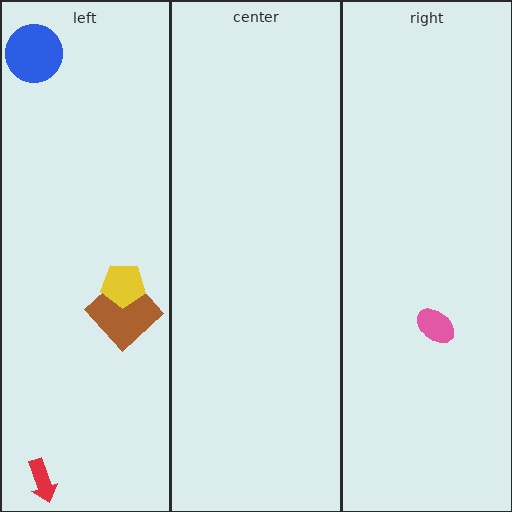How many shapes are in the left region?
4.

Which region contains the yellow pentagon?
The left region.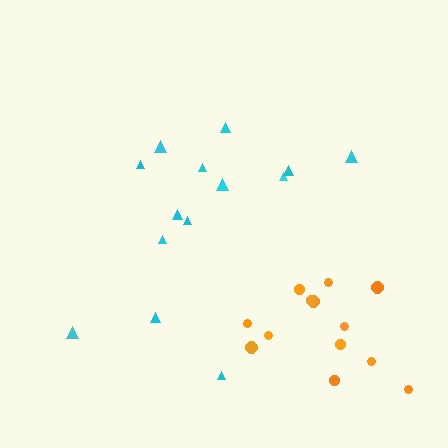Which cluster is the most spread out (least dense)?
Cyan.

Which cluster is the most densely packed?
Orange.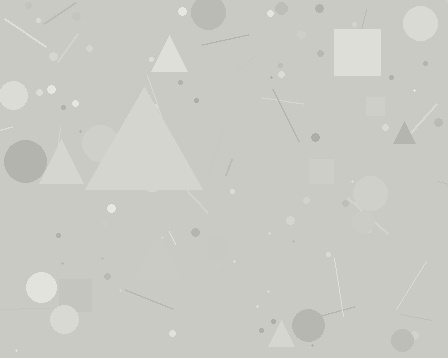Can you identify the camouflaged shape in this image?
The camouflaged shape is a triangle.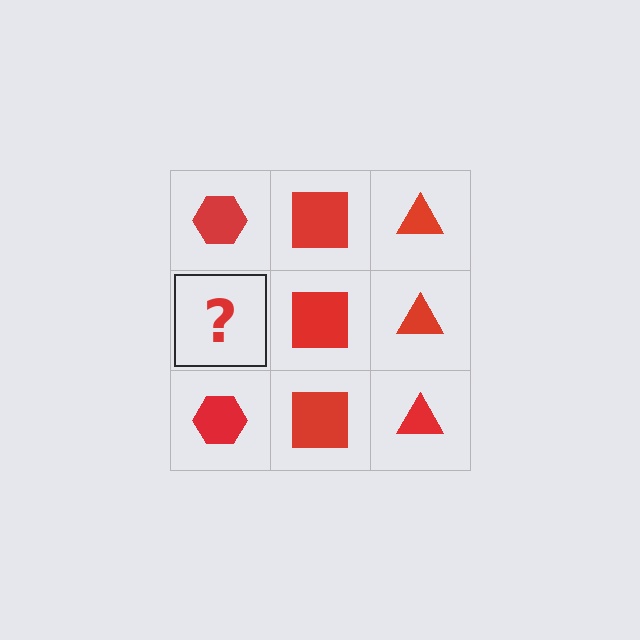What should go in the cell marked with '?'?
The missing cell should contain a red hexagon.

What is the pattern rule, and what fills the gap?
The rule is that each column has a consistent shape. The gap should be filled with a red hexagon.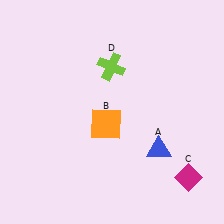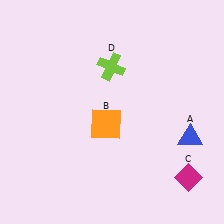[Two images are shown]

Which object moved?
The blue triangle (A) moved right.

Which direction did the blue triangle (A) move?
The blue triangle (A) moved right.